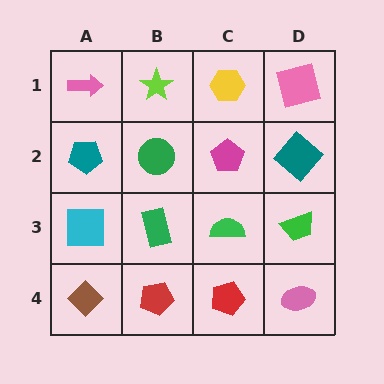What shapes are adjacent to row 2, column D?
A pink square (row 1, column D), a green trapezoid (row 3, column D), a magenta pentagon (row 2, column C).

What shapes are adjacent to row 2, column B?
A lime star (row 1, column B), a green rectangle (row 3, column B), a teal pentagon (row 2, column A), a magenta pentagon (row 2, column C).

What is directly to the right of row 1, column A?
A lime star.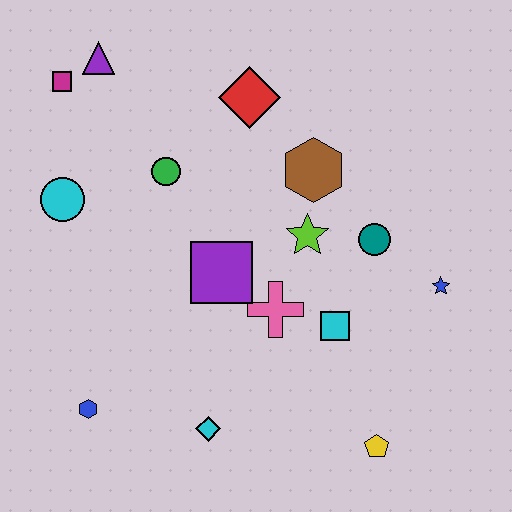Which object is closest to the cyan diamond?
The blue hexagon is closest to the cyan diamond.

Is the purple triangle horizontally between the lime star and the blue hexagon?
Yes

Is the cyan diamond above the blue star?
No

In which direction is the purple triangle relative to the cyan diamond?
The purple triangle is above the cyan diamond.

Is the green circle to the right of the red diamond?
No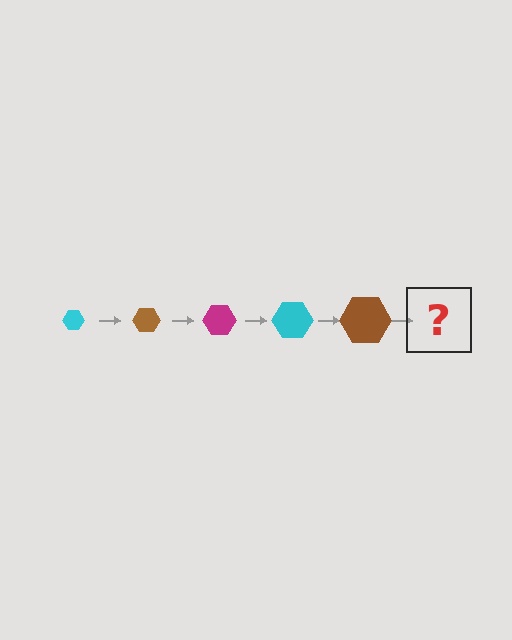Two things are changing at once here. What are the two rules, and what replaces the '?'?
The two rules are that the hexagon grows larger each step and the color cycles through cyan, brown, and magenta. The '?' should be a magenta hexagon, larger than the previous one.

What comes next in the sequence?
The next element should be a magenta hexagon, larger than the previous one.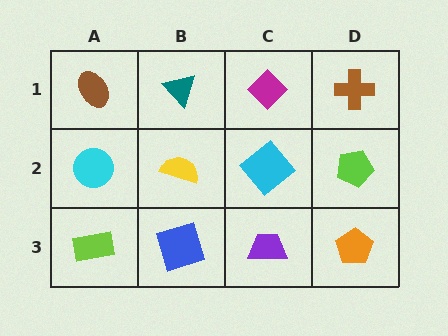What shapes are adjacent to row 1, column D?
A lime pentagon (row 2, column D), a magenta diamond (row 1, column C).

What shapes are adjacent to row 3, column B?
A yellow semicircle (row 2, column B), a lime rectangle (row 3, column A), a purple trapezoid (row 3, column C).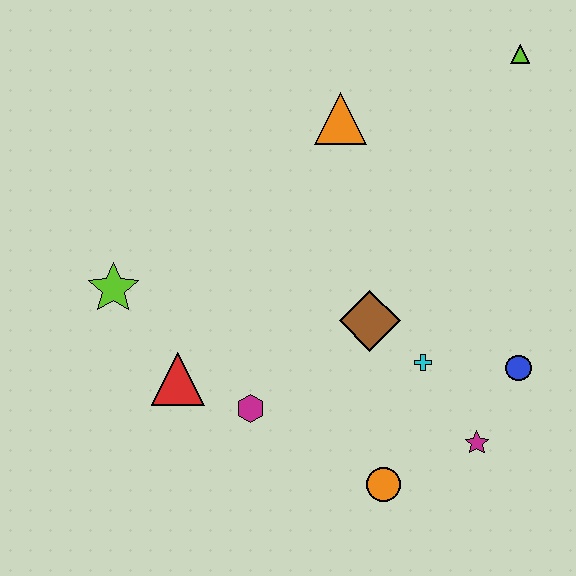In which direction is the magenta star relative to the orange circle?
The magenta star is to the right of the orange circle.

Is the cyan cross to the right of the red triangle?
Yes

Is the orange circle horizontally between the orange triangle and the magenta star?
Yes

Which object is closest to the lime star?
The red triangle is closest to the lime star.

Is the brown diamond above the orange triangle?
No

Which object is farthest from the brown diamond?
The lime triangle is farthest from the brown diamond.